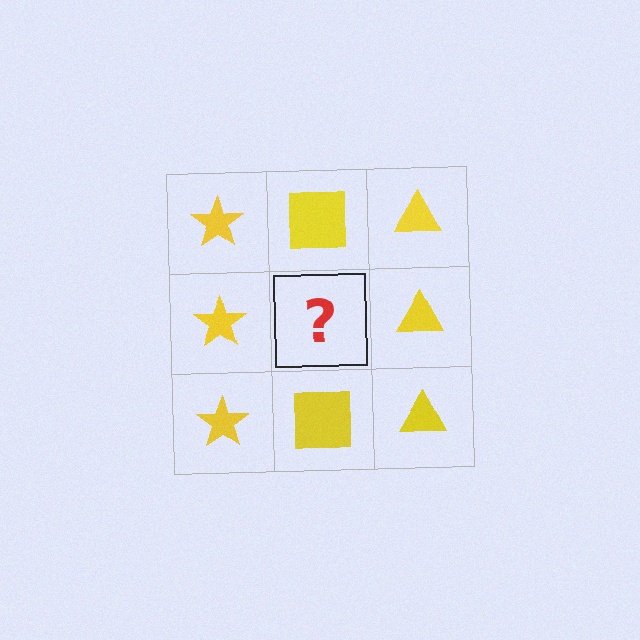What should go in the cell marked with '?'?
The missing cell should contain a yellow square.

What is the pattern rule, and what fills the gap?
The rule is that each column has a consistent shape. The gap should be filled with a yellow square.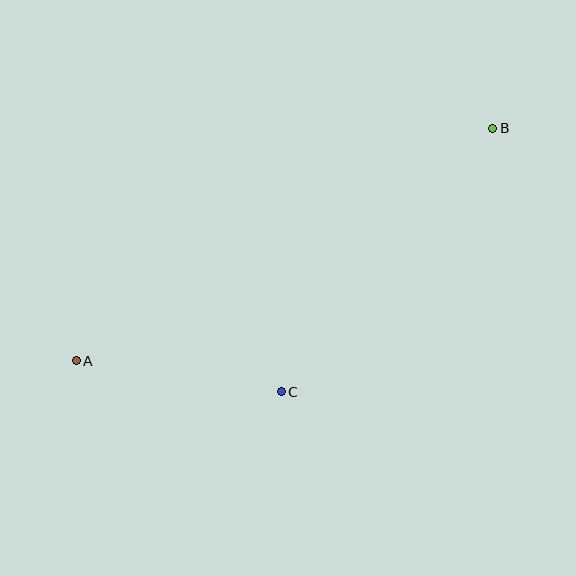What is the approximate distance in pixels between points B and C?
The distance between B and C is approximately 338 pixels.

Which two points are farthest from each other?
Points A and B are farthest from each other.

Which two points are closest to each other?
Points A and C are closest to each other.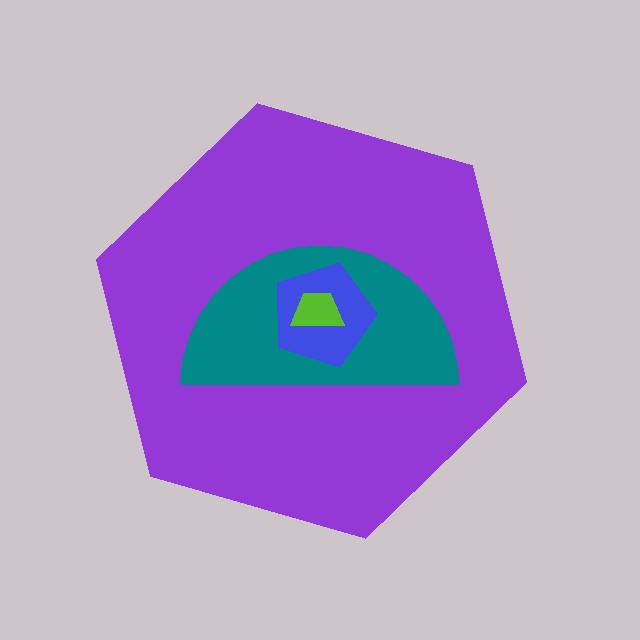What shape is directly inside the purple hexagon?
The teal semicircle.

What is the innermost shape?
The lime trapezoid.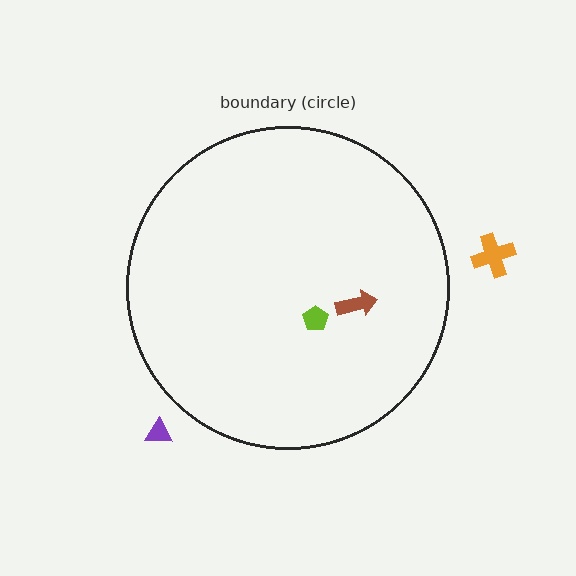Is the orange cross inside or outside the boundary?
Outside.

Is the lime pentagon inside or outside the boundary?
Inside.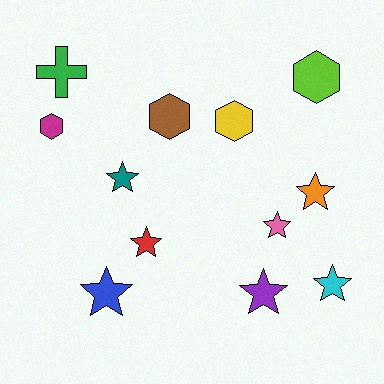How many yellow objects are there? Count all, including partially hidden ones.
There is 1 yellow object.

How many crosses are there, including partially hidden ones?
There is 1 cross.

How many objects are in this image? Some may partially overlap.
There are 12 objects.